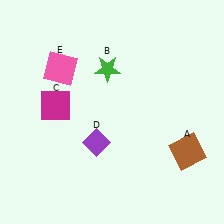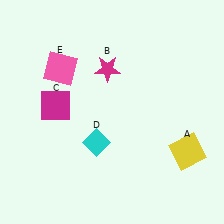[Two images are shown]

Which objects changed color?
A changed from brown to yellow. B changed from green to magenta. D changed from purple to cyan.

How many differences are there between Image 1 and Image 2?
There are 3 differences between the two images.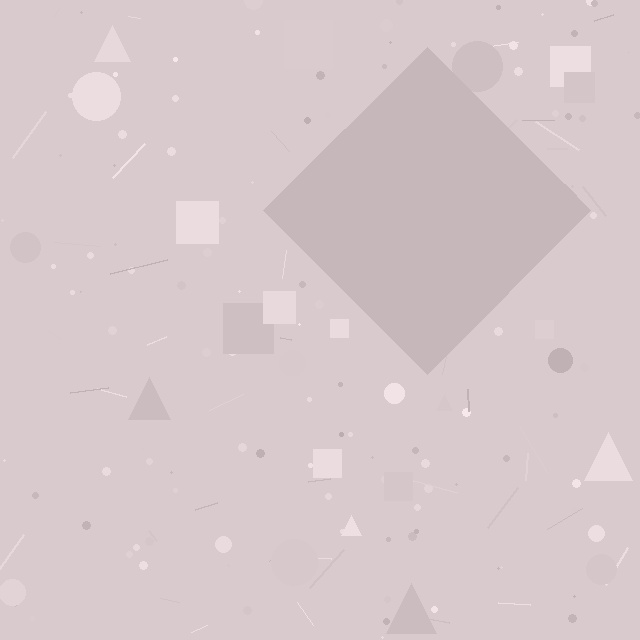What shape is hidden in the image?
A diamond is hidden in the image.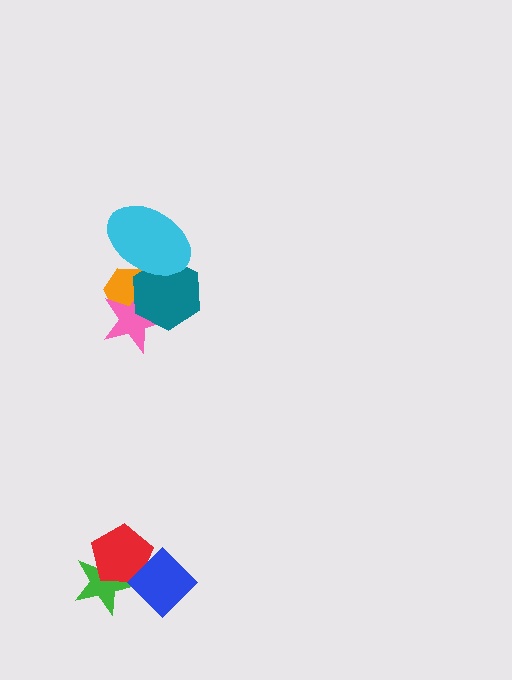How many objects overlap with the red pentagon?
2 objects overlap with the red pentagon.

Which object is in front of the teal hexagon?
The cyan ellipse is in front of the teal hexagon.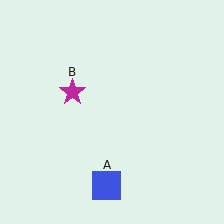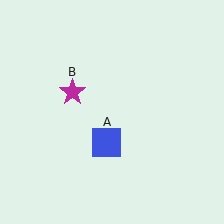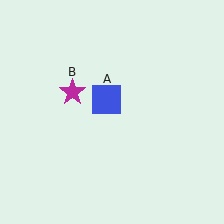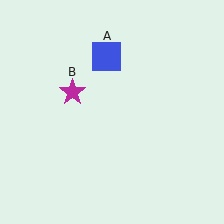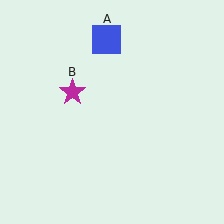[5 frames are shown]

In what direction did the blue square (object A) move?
The blue square (object A) moved up.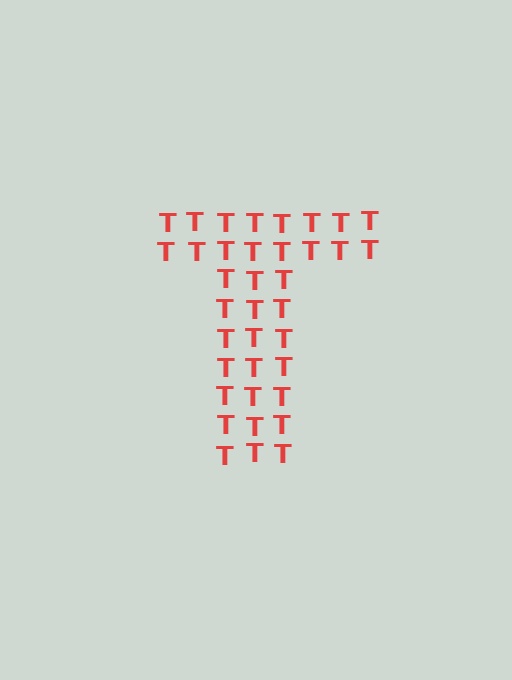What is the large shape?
The large shape is the letter T.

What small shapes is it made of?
It is made of small letter T's.